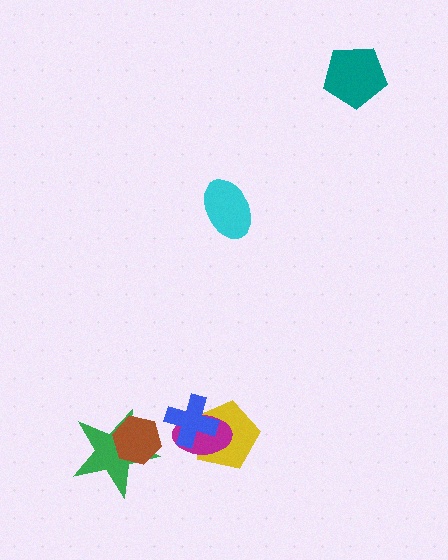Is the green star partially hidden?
Yes, it is partially covered by another shape.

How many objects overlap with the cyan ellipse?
0 objects overlap with the cyan ellipse.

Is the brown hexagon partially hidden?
No, no other shape covers it.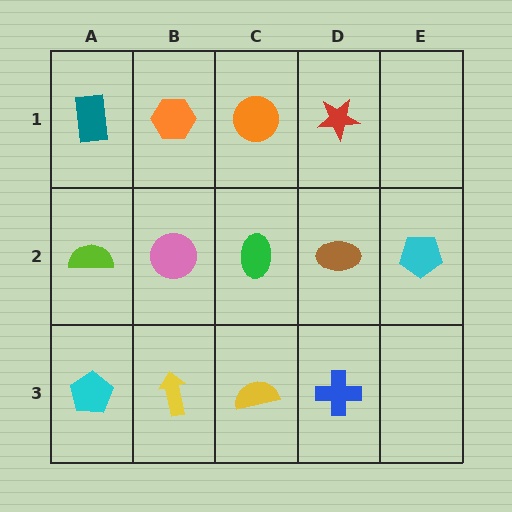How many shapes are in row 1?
4 shapes.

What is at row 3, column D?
A blue cross.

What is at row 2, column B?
A pink circle.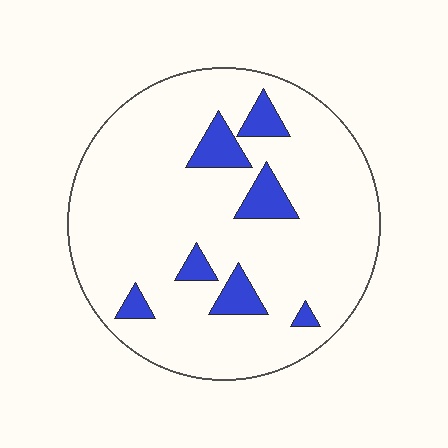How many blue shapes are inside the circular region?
7.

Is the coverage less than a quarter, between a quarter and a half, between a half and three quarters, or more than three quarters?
Less than a quarter.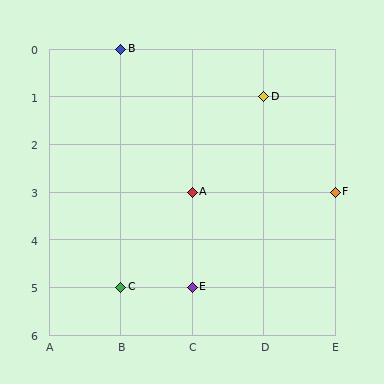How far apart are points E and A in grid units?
Points E and A are 2 rows apart.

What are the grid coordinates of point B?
Point B is at grid coordinates (B, 0).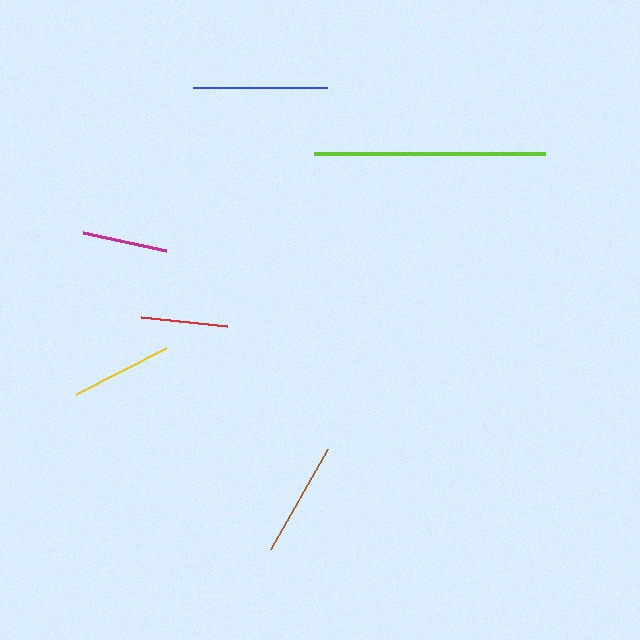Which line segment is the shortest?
The magenta line is the shortest at approximately 85 pixels.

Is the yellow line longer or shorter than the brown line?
The brown line is longer than the yellow line.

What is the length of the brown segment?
The brown segment is approximately 116 pixels long.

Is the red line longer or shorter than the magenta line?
The red line is longer than the magenta line.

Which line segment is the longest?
The lime line is the longest at approximately 231 pixels.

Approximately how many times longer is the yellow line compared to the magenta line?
The yellow line is approximately 1.2 times the length of the magenta line.